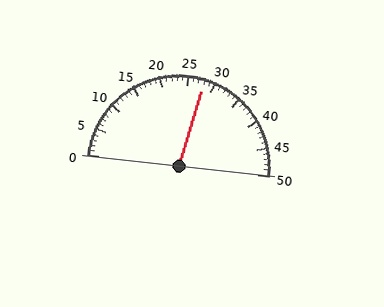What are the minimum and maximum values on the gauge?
The gauge ranges from 0 to 50.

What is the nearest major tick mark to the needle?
The nearest major tick mark is 30.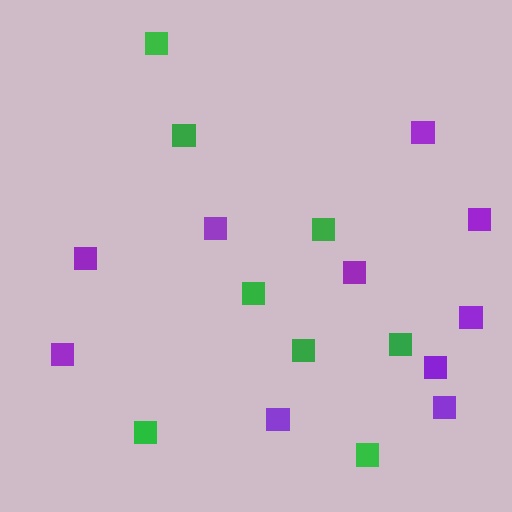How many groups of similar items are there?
There are 2 groups: one group of purple squares (10) and one group of green squares (8).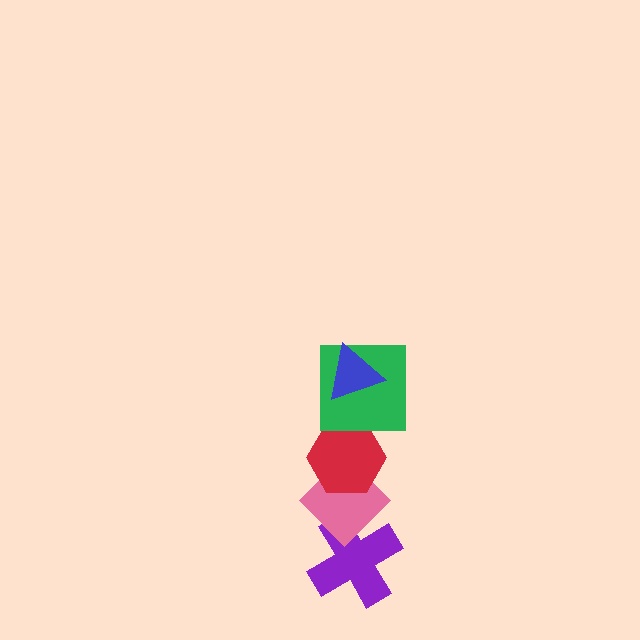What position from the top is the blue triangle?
The blue triangle is 1st from the top.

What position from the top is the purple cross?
The purple cross is 5th from the top.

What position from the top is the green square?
The green square is 2nd from the top.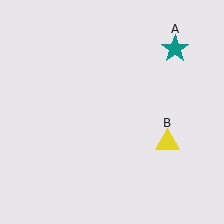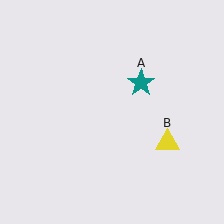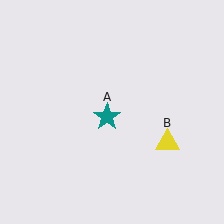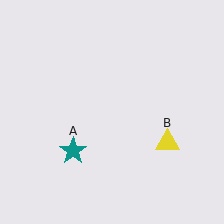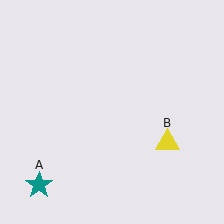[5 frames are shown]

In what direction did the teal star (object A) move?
The teal star (object A) moved down and to the left.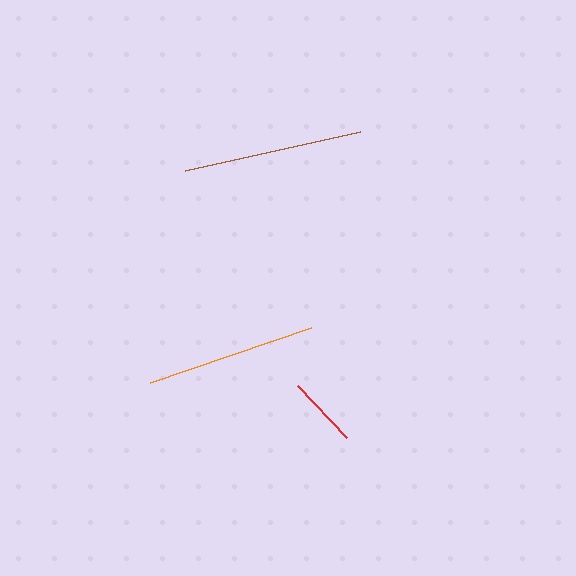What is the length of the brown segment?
The brown segment is approximately 179 pixels long.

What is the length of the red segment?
The red segment is approximately 72 pixels long.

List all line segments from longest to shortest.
From longest to shortest: brown, orange, red.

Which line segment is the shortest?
The red line is the shortest at approximately 72 pixels.